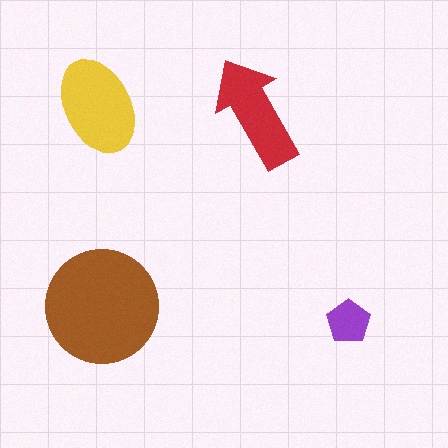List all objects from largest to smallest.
The brown circle, the yellow ellipse, the red arrow, the purple pentagon.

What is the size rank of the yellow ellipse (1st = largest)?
2nd.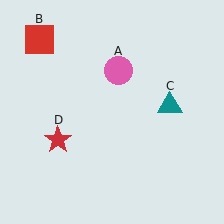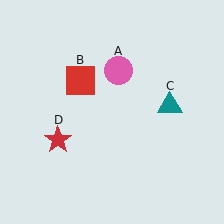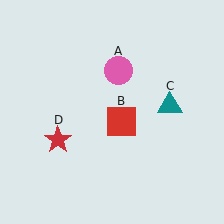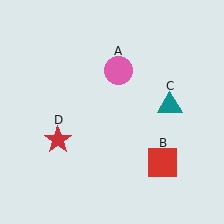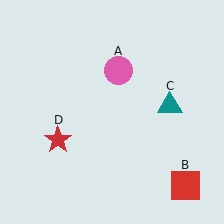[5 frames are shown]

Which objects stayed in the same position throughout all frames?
Pink circle (object A) and teal triangle (object C) and red star (object D) remained stationary.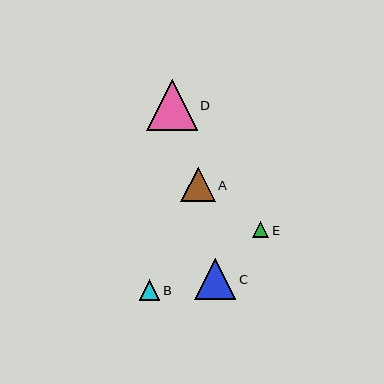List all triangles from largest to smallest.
From largest to smallest: D, C, A, B, E.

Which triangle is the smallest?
Triangle E is the smallest with a size of approximately 16 pixels.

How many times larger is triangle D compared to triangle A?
Triangle D is approximately 1.5 times the size of triangle A.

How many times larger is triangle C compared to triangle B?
Triangle C is approximately 2.0 times the size of triangle B.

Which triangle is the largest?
Triangle D is the largest with a size of approximately 51 pixels.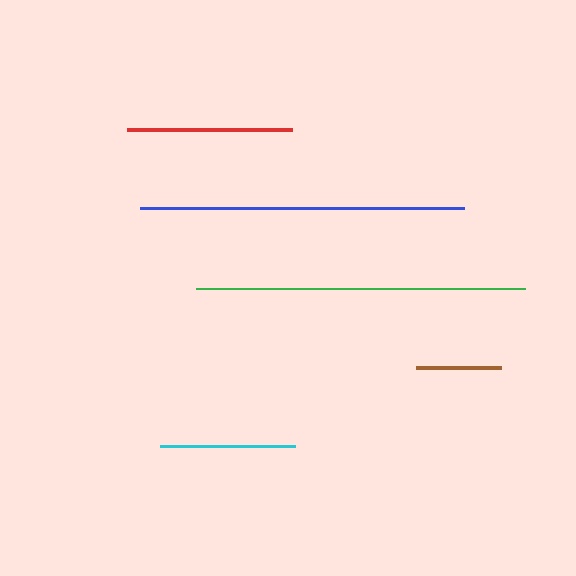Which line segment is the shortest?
The brown line is the shortest at approximately 84 pixels.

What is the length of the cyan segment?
The cyan segment is approximately 135 pixels long.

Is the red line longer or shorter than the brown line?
The red line is longer than the brown line.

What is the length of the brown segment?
The brown segment is approximately 84 pixels long.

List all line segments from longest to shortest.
From longest to shortest: green, blue, red, cyan, brown.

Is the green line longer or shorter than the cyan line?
The green line is longer than the cyan line.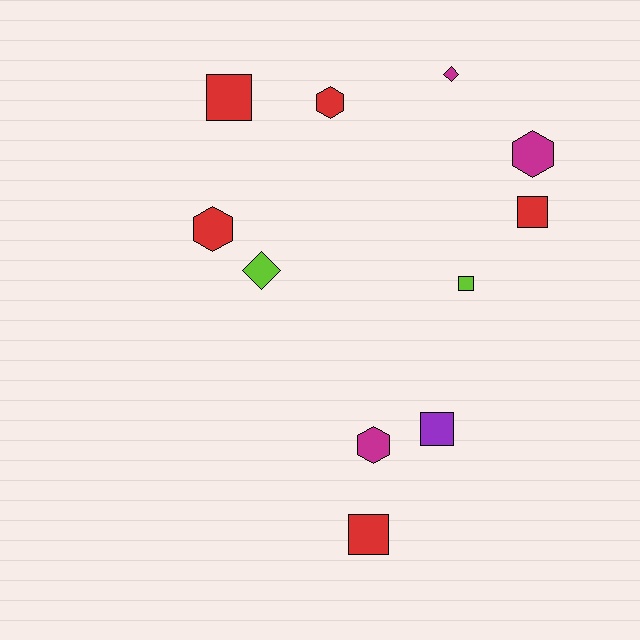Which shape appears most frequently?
Square, with 5 objects.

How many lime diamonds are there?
There is 1 lime diamond.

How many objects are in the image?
There are 11 objects.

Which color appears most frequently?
Red, with 5 objects.